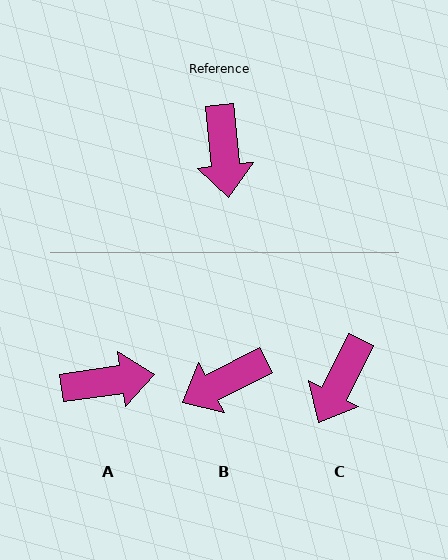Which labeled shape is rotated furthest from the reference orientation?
A, about 92 degrees away.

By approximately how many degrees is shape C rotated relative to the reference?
Approximately 33 degrees clockwise.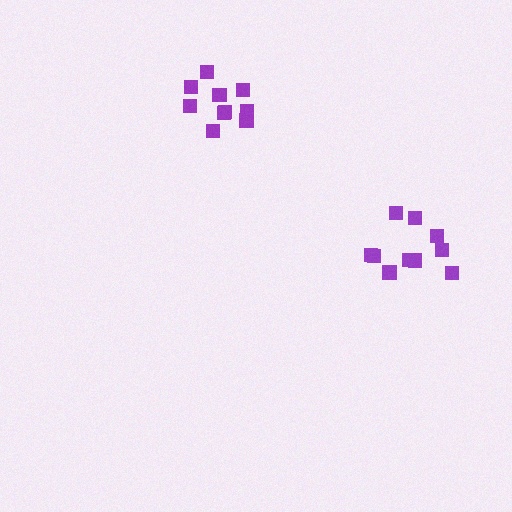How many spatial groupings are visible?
There are 2 spatial groupings.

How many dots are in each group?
Group 1: 10 dots, Group 2: 10 dots (20 total).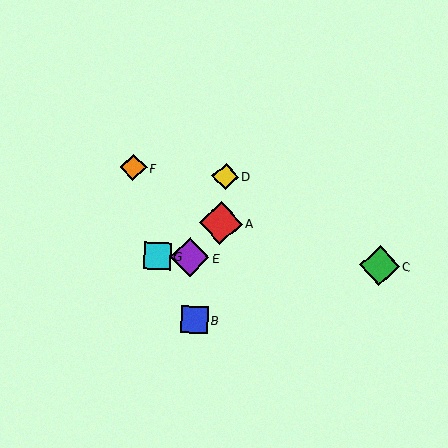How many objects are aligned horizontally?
3 objects (C, E, G) are aligned horizontally.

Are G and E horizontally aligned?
Yes, both are at y≈256.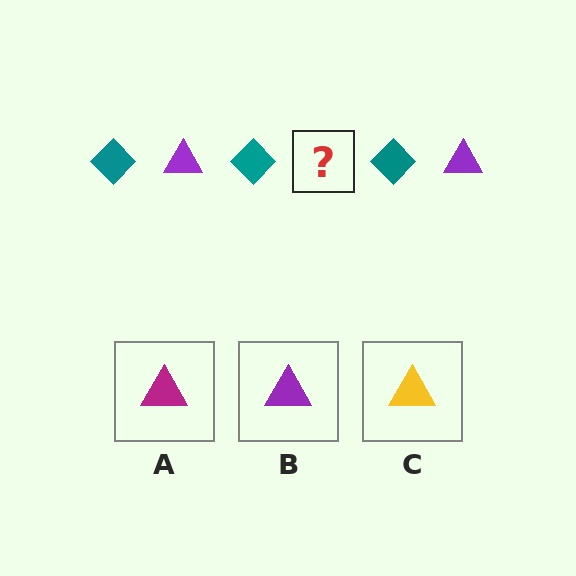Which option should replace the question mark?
Option B.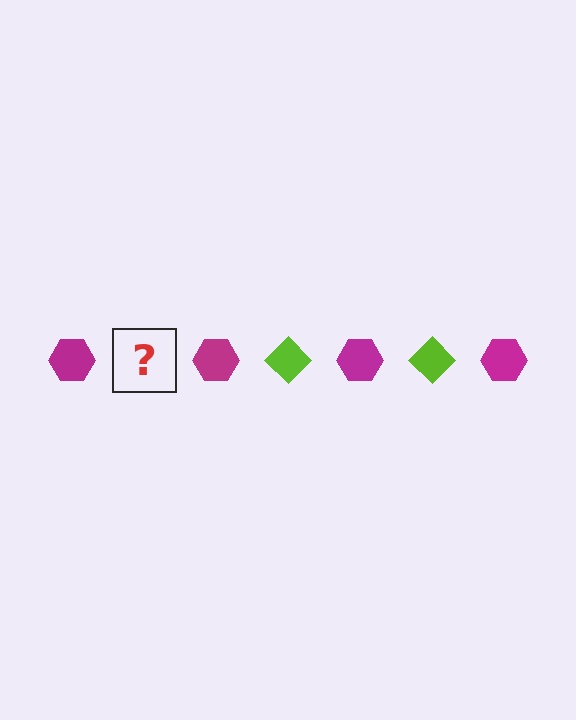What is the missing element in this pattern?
The missing element is a lime diamond.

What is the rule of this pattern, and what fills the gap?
The rule is that the pattern alternates between magenta hexagon and lime diamond. The gap should be filled with a lime diamond.